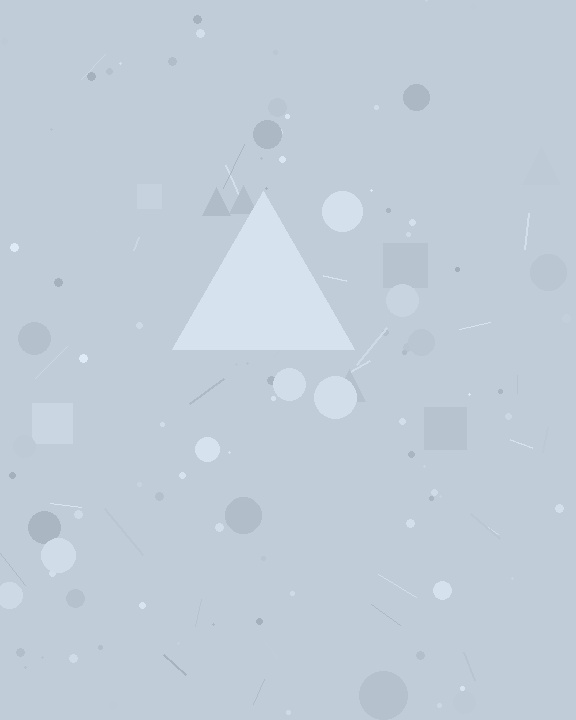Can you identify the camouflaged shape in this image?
The camouflaged shape is a triangle.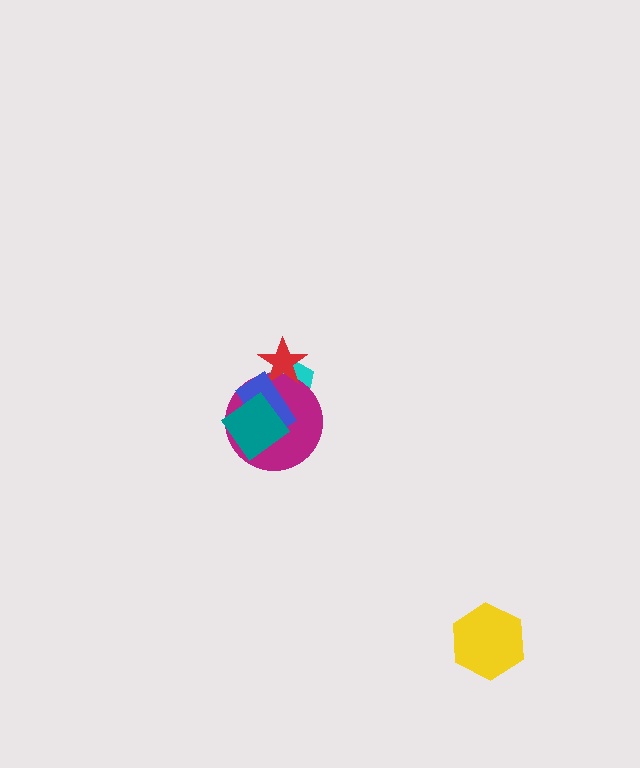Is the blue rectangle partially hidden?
Yes, it is partially covered by another shape.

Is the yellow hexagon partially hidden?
No, no other shape covers it.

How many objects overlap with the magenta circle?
4 objects overlap with the magenta circle.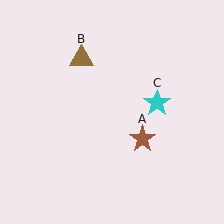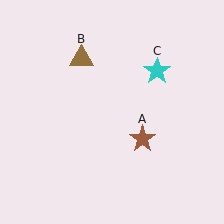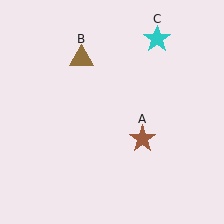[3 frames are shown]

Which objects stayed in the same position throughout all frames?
Brown star (object A) and brown triangle (object B) remained stationary.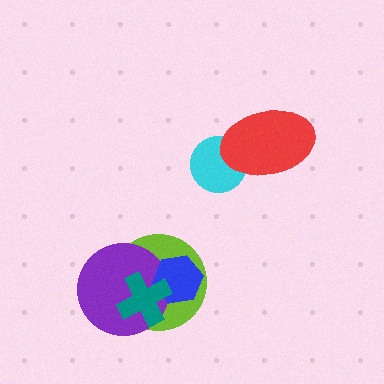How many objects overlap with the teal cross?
3 objects overlap with the teal cross.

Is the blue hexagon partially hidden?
Yes, it is partially covered by another shape.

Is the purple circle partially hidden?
Yes, it is partially covered by another shape.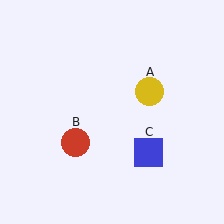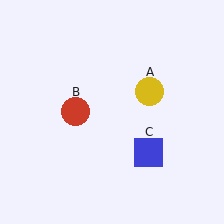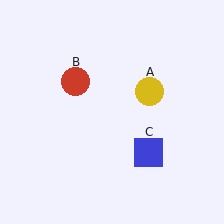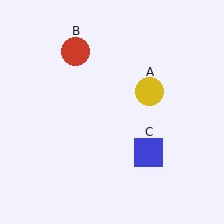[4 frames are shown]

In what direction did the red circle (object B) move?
The red circle (object B) moved up.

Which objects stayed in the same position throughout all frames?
Yellow circle (object A) and blue square (object C) remained stationary.